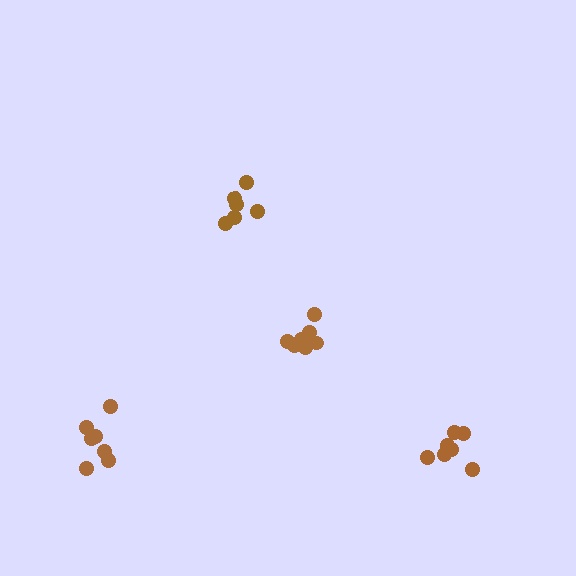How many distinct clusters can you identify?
There are 4 distinct clusters.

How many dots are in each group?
Group 1: 7 dots, Group 2: 8 dots, Group 3: 6 dots, Group 4: 8 dots (29 total).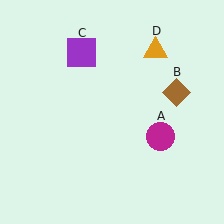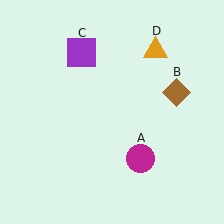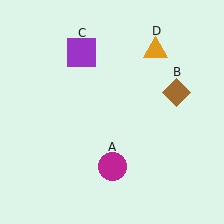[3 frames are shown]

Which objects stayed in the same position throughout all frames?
Brown diamond (object B) and purple square (object C) and orange triangle (object D) remained stationary.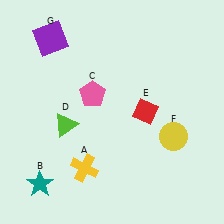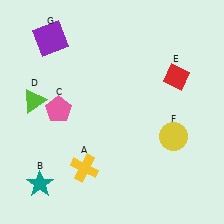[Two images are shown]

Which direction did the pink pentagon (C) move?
The pink pentagon (C) moved left.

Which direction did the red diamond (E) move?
The red diamond (E) moved up.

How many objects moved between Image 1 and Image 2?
3 objects moved between the two images.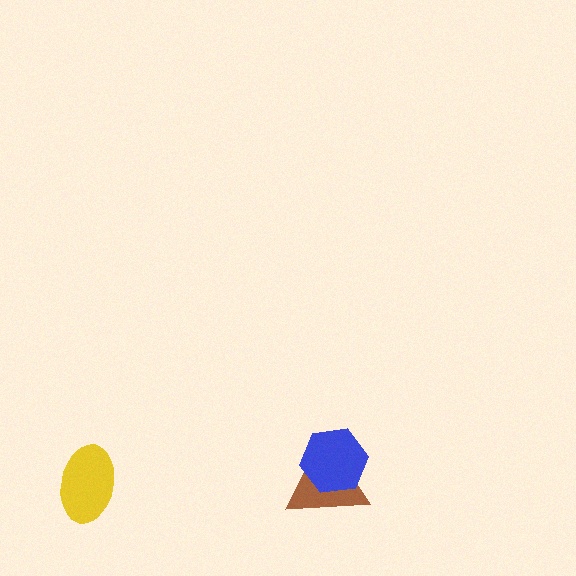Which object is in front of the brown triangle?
The blue hexagon is in front of the brown triangle.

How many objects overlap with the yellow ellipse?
0 objects overlap with the yellow ellipse.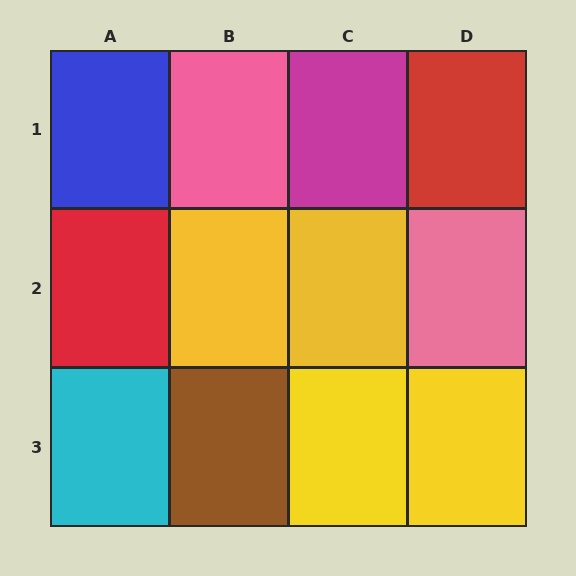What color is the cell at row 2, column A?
Red.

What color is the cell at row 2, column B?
Yellow.